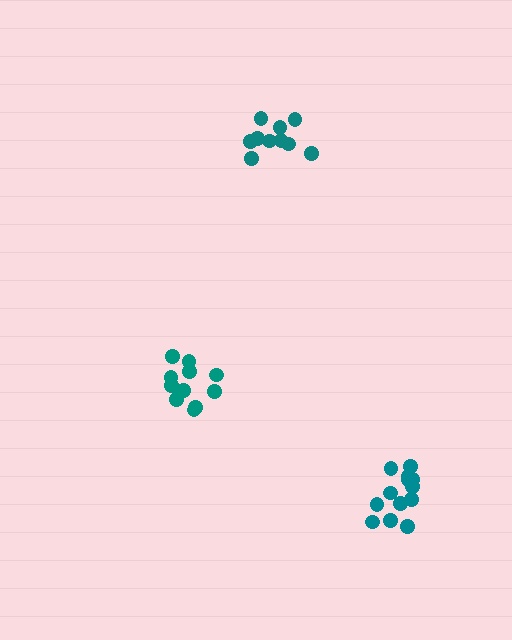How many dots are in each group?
Group 1: 10 dots, Group 2: 13 dots, Group 3: 11 dots (34 total).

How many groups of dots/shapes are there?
There are 3 groups.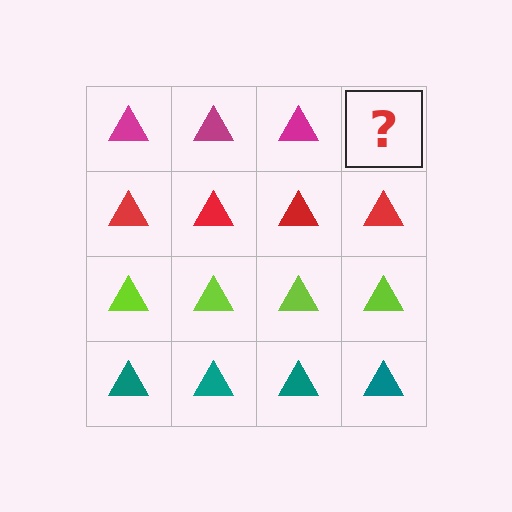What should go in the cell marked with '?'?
The missing cell should contain a magenta triangle.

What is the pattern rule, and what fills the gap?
The rule is that each row has a consistent color. The gap should be filled with a magenta triangle.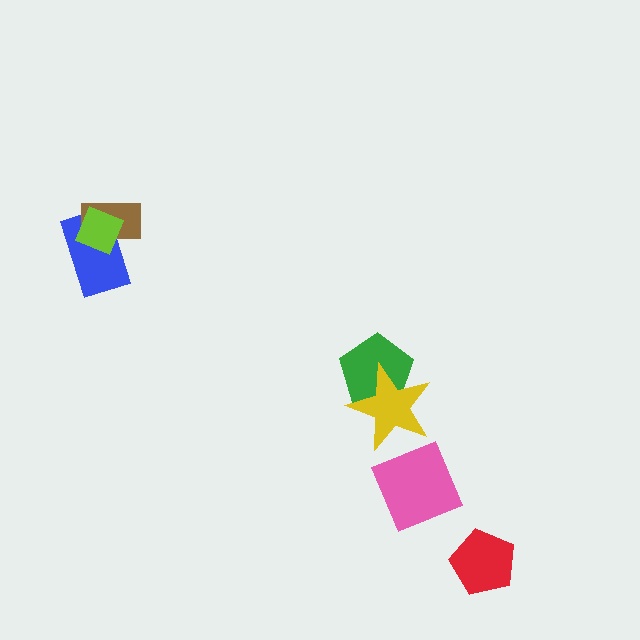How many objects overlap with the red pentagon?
0 objects overlap with the red pentagon.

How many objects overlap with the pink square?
0 objects overlap with the pink square.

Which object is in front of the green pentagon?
The yellow star is in front of the green pentagon.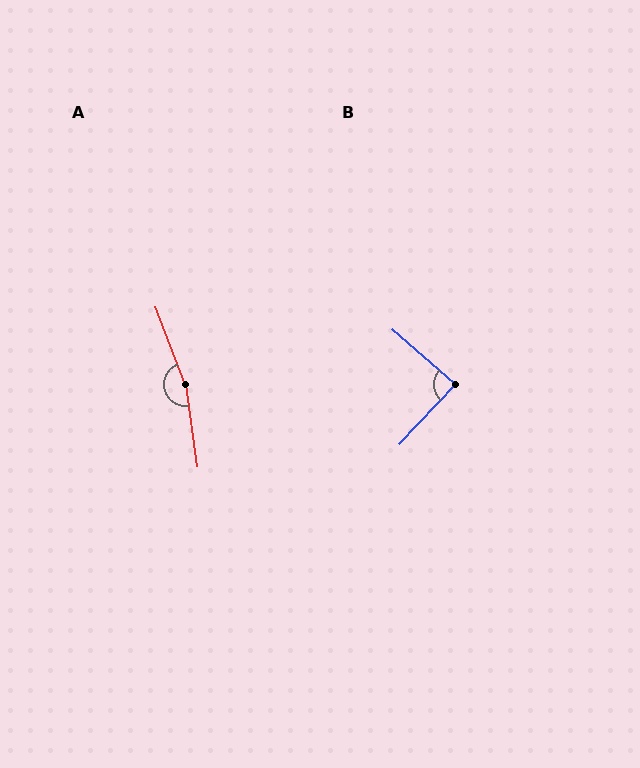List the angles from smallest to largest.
B (88°), A (167°).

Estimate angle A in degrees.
Approximately 167 degrees.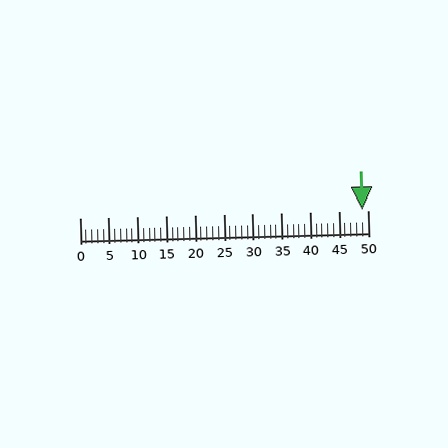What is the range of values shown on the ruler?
The ruler shows values from 0 to 50.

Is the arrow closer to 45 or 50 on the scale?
The arrow is closer to 50.